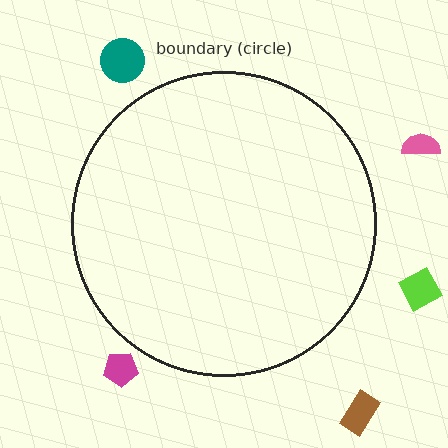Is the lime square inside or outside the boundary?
Outside.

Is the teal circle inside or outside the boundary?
Outside.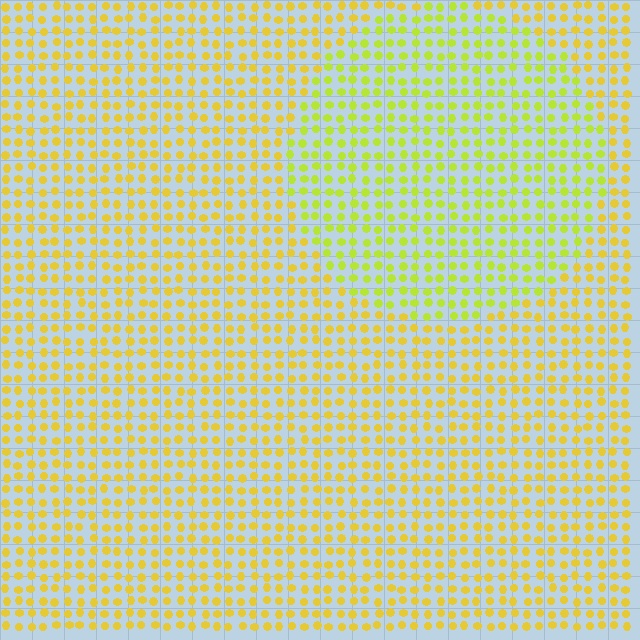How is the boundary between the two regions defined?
The boundary is defined purely by a slight shift in hue (about 26 degrees). Spacing, size, and orientation are identical on both sides.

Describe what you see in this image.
The image is filled with small yellow elements in a uniform arrangement. A circle-shaped region is visible where the elements are tinted to a slightly different hue, forming a subtle color boundary.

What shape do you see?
I see a circle.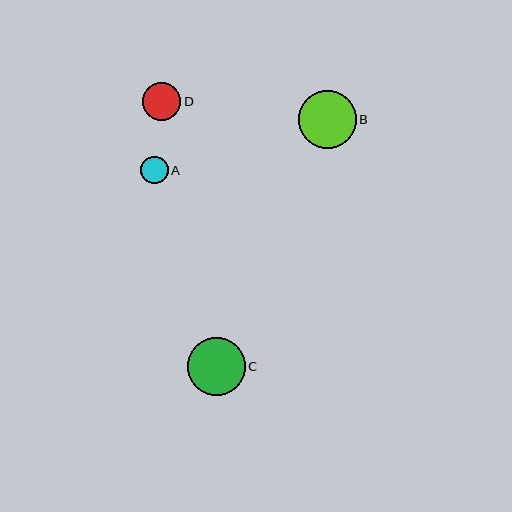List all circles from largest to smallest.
From largest to smallest: C, B, D, A.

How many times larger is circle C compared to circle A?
Circle C is approximately 2.1 times the size of circle A.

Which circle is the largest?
Circle C is the largest with a size of approximately 58 pixels.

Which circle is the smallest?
Circle A is the smallest with a size of approximately 27 pixels.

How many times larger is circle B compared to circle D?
Circle B is approximately 1.5 times the size of circle D.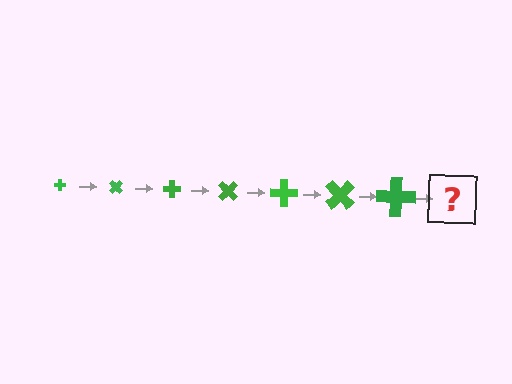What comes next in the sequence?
The next element should be a cross, larger than the previous one and rotated 315 degrees from the start.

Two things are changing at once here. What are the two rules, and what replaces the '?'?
The two rules are that the cross grows larger each step and it rotates 45 degrees each step. The '?' should be a cross, larger than the previous one and rotated 315 degrees from the start.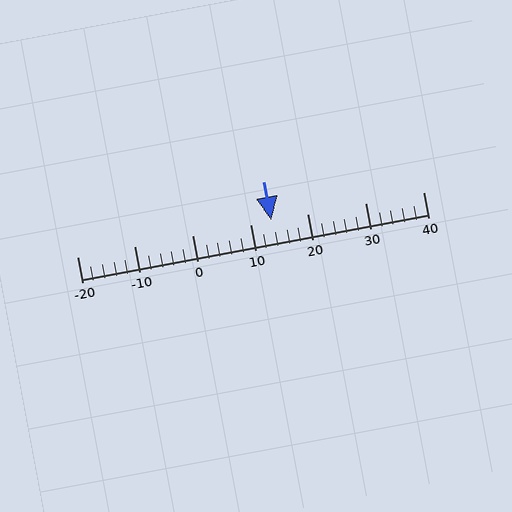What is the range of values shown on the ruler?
The ruler shows values from -20 to 40.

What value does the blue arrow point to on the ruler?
The blue arrow points to approximately 14.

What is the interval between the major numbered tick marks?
The major tick marks are spaced 10 units apart.